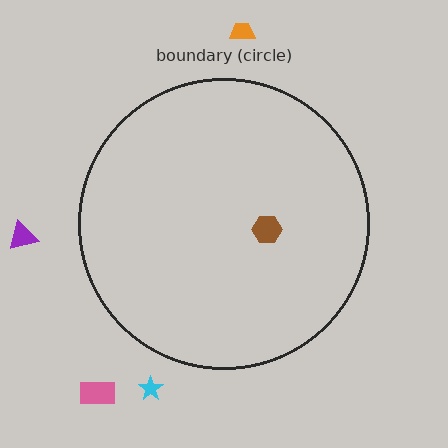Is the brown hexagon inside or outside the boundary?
Inside.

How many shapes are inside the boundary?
1 inside, 4 outside.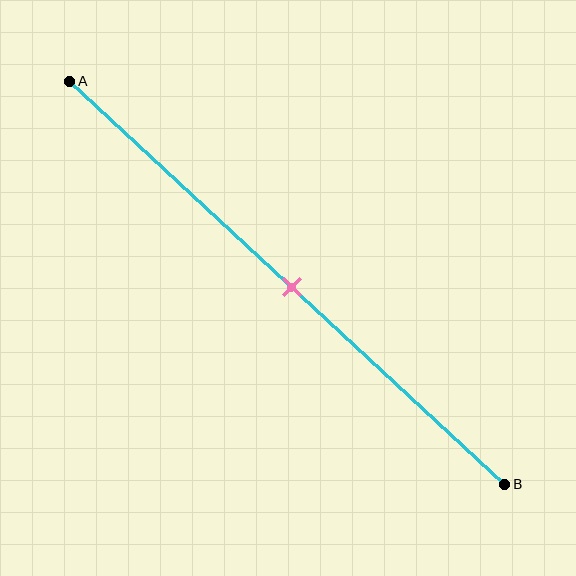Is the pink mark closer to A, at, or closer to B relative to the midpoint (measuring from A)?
The pink mark is approximately at the midpoint of segment AB.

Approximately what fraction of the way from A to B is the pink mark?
The pink mark is approximately 50% of the way from A to B.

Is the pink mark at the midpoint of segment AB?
Yes, the mark is approximately at the midpoint.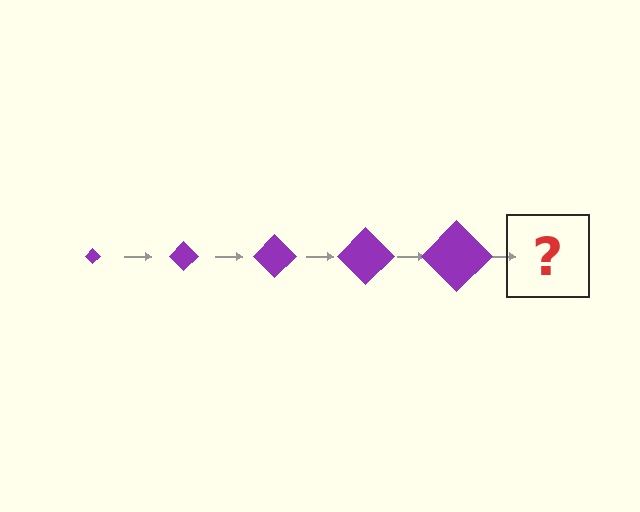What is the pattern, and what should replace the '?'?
The pattern is that the diamond gets progressively larger each step. The '?' should be a purple diamond, larger than the previous one.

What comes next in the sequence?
The next element should be a purple diamond, larger than the previous one.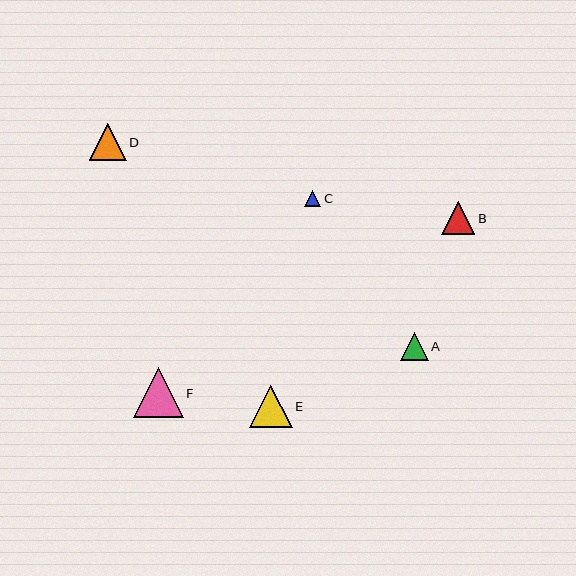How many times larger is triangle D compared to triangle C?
Triangle D is approximately 2.2 times the size of triangle C.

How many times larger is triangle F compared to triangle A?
Triangle F is approximately 1.8 times the size of triangle A.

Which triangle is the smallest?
Triangle C is the smallest with a size of approximately 17 pixels.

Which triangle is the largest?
Triangle F is the largest with a size of approximately 50 pixels.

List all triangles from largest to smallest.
From largest to smallest: F, E, D, B, A, C.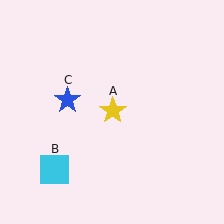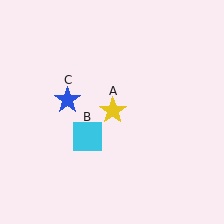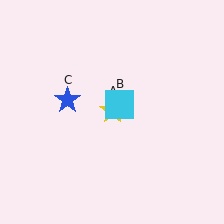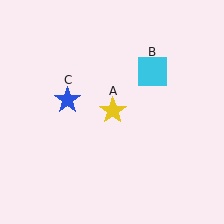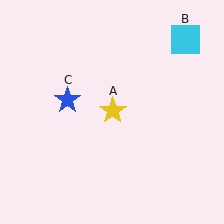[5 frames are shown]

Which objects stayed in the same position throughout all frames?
Yellow star (object A) and blue star (object C) remained stationary.